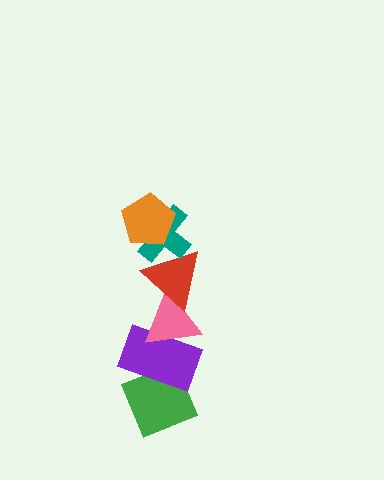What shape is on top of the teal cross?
The orange pentagon is on top of the teal cross.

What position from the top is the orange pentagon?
The orange pentagon is 1st from the top.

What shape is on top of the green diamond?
The purple rectangle is on top of the green diamond.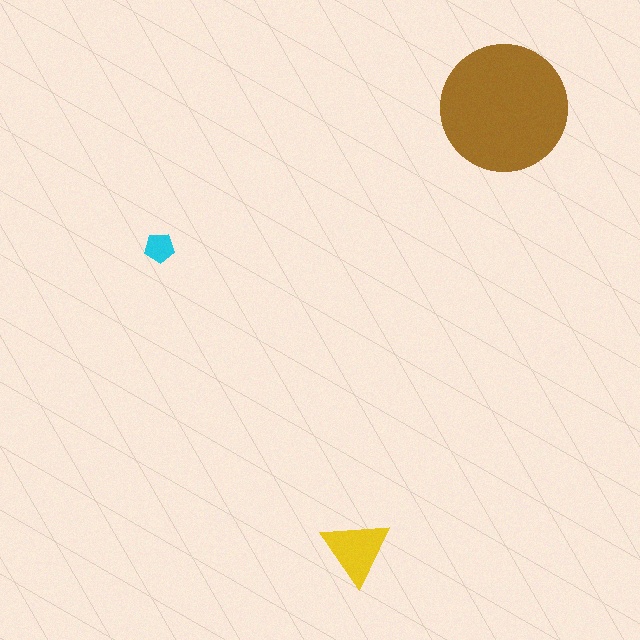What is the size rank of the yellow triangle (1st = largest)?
2nd.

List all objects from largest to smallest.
The brown circle, the yellow triangle, the cyan pentagon.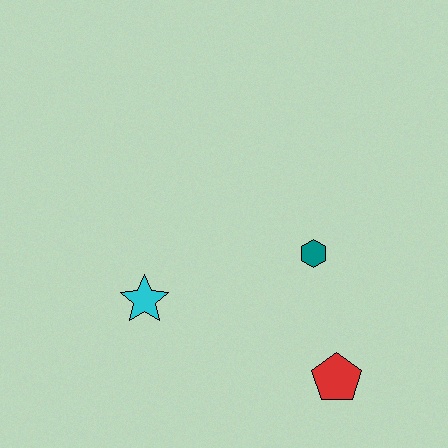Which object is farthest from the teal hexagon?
The cyan star is farthest from the teal hexagon.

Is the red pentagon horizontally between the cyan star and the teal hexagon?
No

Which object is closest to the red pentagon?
The teal hexagon is closest to the red pentagon.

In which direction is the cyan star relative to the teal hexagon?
The cyan star is to the left of the teal hexagon.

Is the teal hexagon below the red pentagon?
No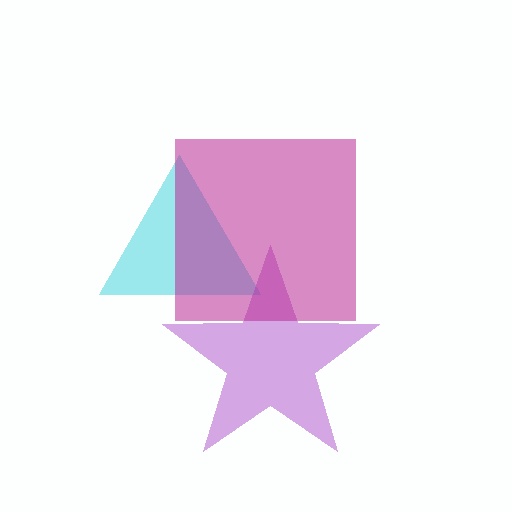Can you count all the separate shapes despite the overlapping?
Yes, there are 3 separate shapes.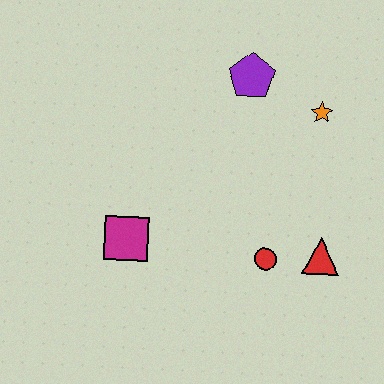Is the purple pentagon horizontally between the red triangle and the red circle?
No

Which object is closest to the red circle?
The red triangle is closest to the red circle.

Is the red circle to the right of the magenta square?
Yes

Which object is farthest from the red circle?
The purple pentagon is farthest from the red circle.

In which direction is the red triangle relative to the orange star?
The red triangle is below the orange star.